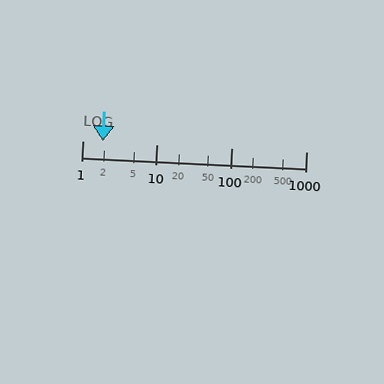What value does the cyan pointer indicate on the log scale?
The pointer indicates approximately 1.9.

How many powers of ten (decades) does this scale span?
The scale spans 3 decades, from 1 to 1000.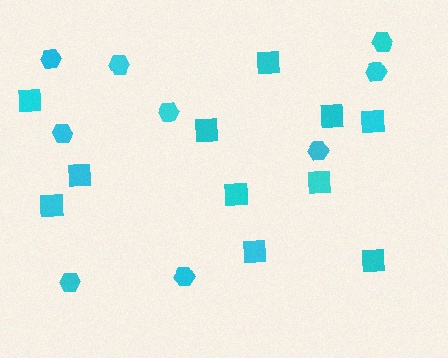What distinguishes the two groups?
There are 2 groups: one group of hexagons (9) and one group of squares (11).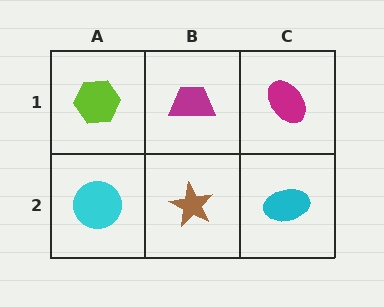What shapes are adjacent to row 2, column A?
A lime hexagon (row 1, column A), a brown star (row 2, column B).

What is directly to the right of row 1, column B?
A magenta ellipse.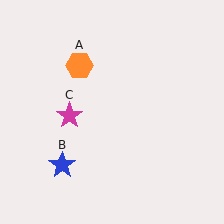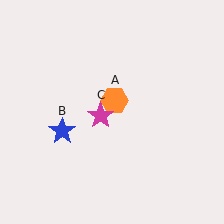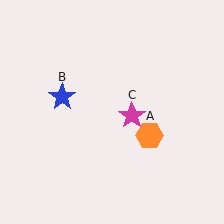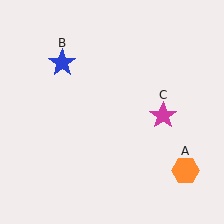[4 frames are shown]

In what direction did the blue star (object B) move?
The blue star (object B) moved up.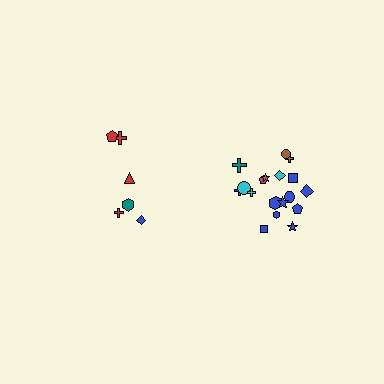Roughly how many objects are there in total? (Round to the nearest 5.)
Roughly 25 objects in total.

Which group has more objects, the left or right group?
The right group.